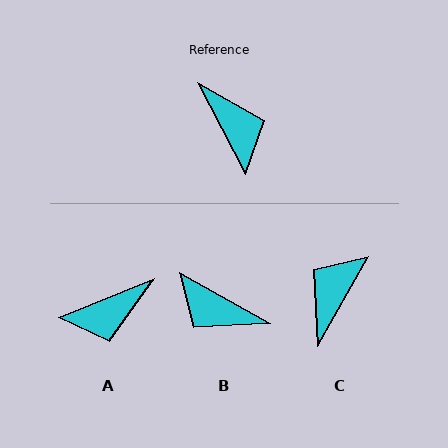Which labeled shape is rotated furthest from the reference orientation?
B, about 147 degrees away.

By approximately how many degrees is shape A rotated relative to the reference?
Approximately 96 degrees clockwise.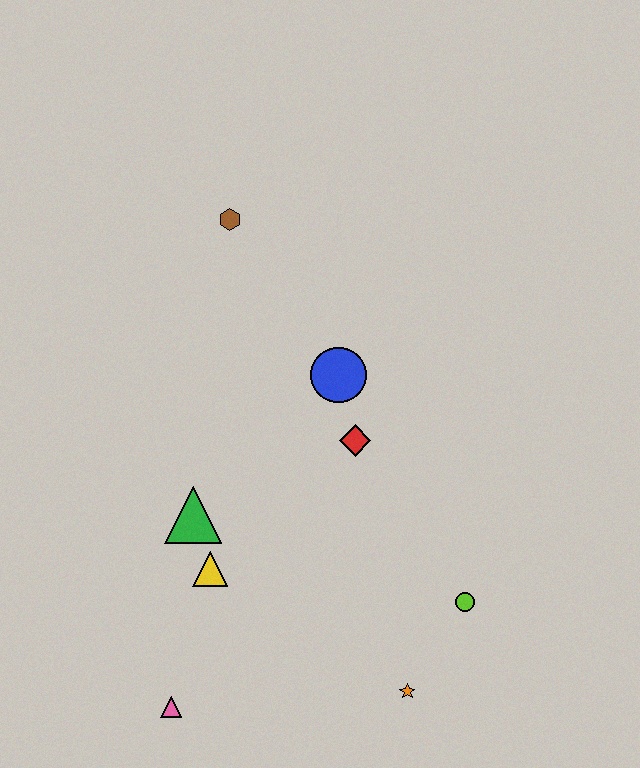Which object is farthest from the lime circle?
The brown hexagon is farthest from the lime circle.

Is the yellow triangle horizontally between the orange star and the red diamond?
No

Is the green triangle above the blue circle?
No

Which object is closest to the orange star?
The lime circle is closest to the orange star.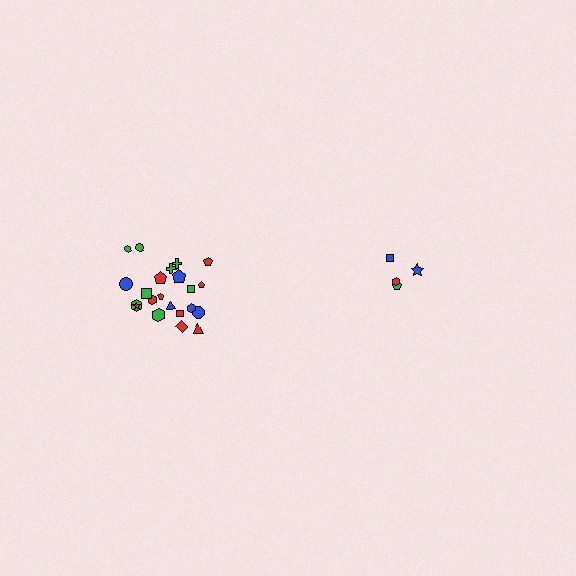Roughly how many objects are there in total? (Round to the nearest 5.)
Roughly 25 objects in total.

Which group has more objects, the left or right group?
The left group.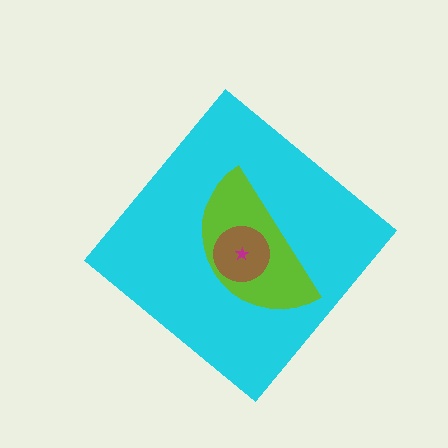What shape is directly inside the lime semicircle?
The brown circle.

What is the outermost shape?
The cyan diamond.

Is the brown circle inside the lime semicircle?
Yes.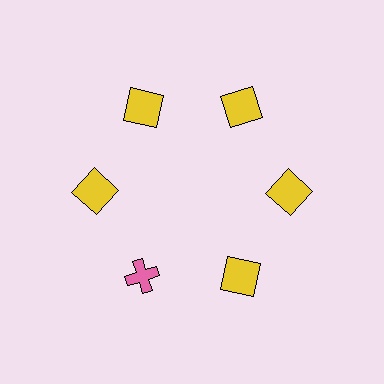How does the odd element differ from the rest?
It differs in both color (pink instead of yellow) and shape (cross instead of square).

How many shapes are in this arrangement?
There are 6 shapes arranged in a ring pattern.